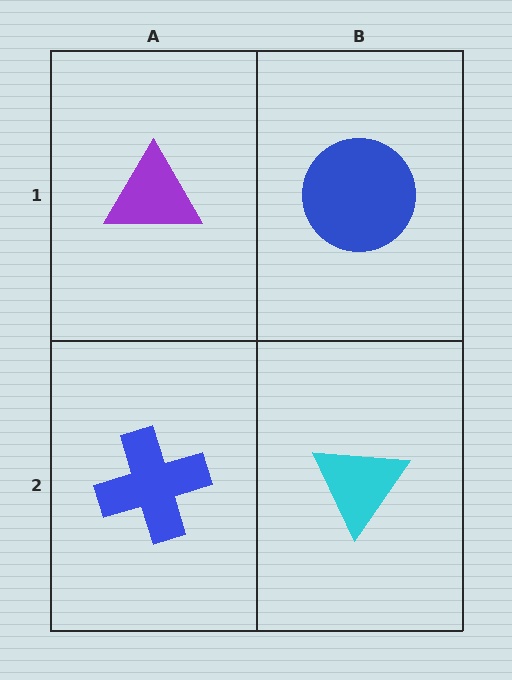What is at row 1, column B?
A blue circle.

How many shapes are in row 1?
2 shapes.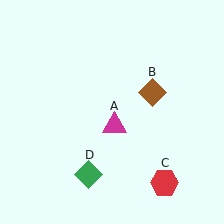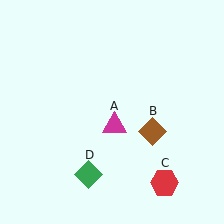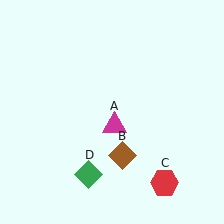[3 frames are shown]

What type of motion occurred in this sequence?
The brown diamond (object B) rotated clockwise around the center of the scene.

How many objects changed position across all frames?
1 object changed position: brown diamond (object B).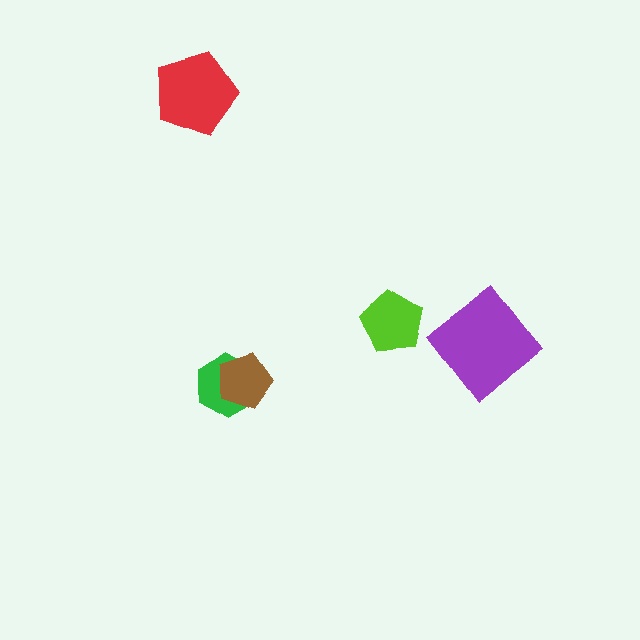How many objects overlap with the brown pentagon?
1 object overlaps with the brown pentagon.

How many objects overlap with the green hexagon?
1 object overlaps with the green hexagon.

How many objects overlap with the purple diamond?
0 objects overlap with the purple diamond.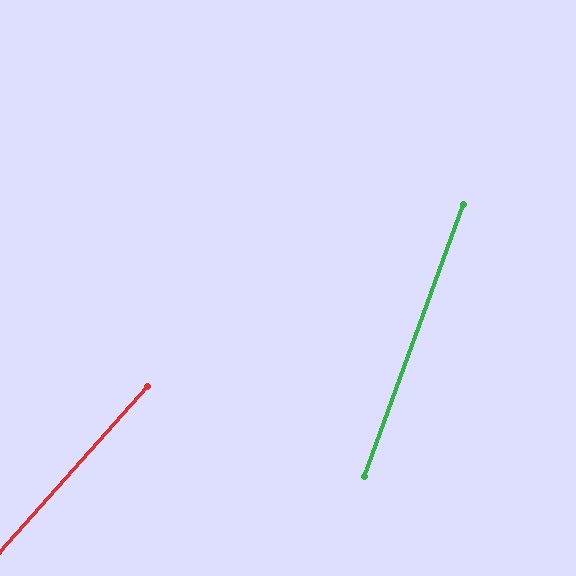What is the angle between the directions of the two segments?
Approximately 22 degrees.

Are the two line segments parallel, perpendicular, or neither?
Neither parallel nor perpendicular — they differ by about 22°.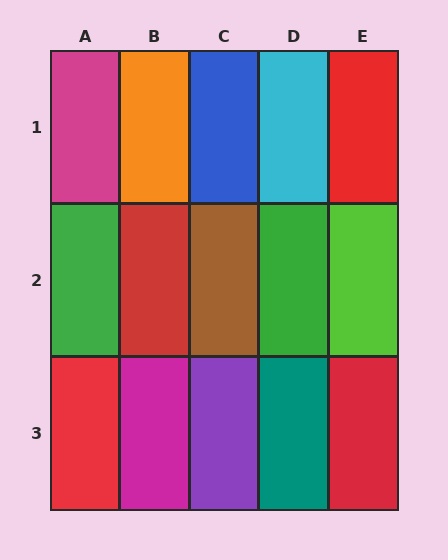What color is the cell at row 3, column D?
Teal.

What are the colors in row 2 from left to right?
Green, red, brown, green, lime.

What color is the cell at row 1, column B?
Orange.